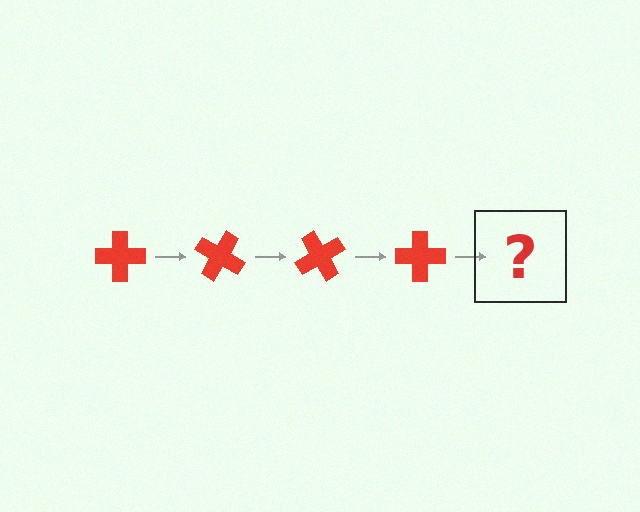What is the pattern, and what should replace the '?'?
The pattern is that the cross rotates 30 degrees each step. The '?' should be a red cross rotated 120 degrees.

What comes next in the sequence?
The next element should be a red cross rotated 120 degrees.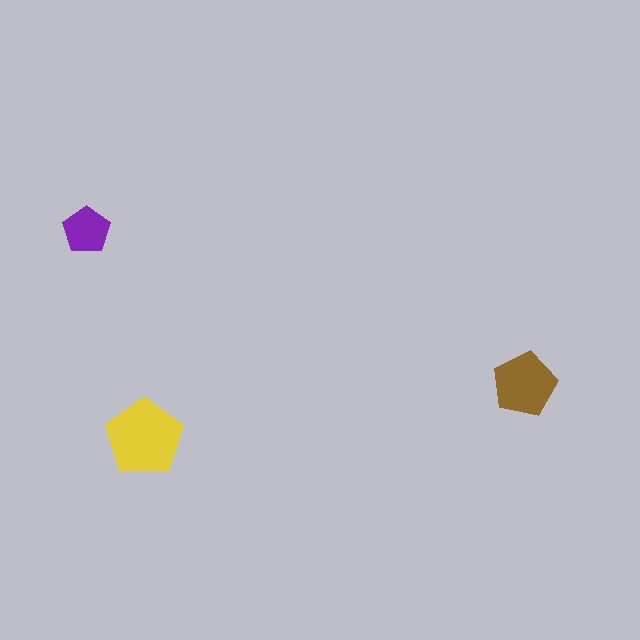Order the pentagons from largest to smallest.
the yellow one, the brown one, the purple one.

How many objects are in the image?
There are 3 objects in the image.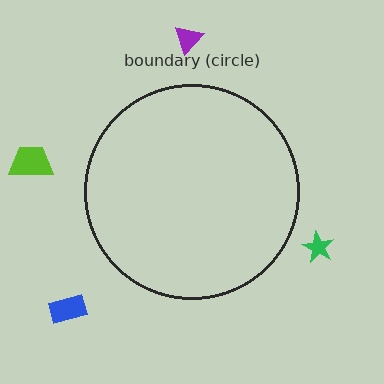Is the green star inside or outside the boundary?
Outside.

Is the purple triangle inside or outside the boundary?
Outside.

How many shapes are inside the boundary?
0 inside, 4 outside.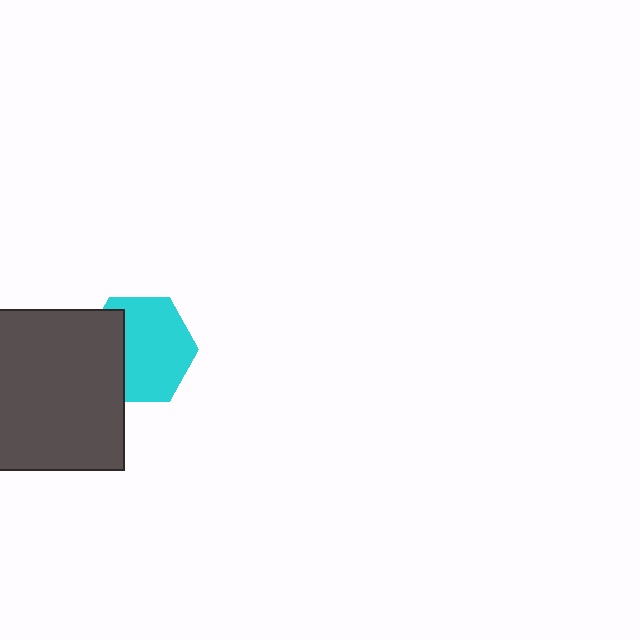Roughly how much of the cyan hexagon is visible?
Most of it is visible (roughly 68%).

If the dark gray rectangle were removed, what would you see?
You would see the complete cyan hexagon.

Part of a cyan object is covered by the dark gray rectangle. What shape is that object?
It is a hexagon.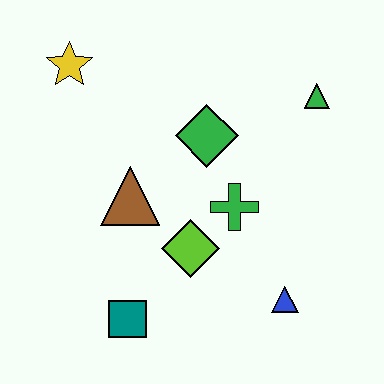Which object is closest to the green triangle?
The green diamond is closest to the green triangle.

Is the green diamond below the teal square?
No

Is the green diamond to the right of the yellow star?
Yes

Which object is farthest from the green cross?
The yellow star is farthest from the green cross.